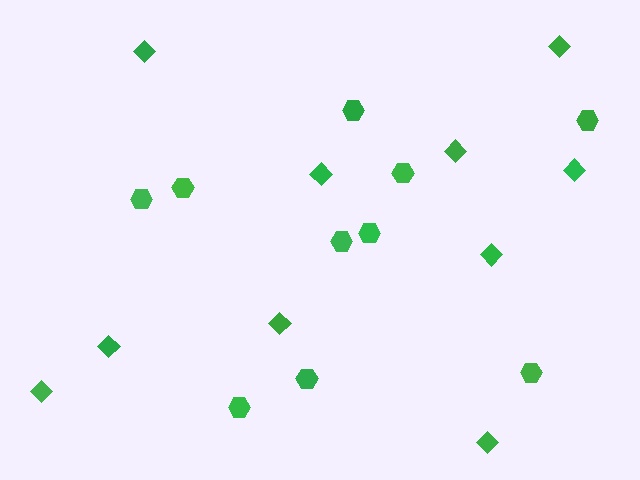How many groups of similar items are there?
There are 2 groups: one group of hexagons (10) and one group of diamonds (10).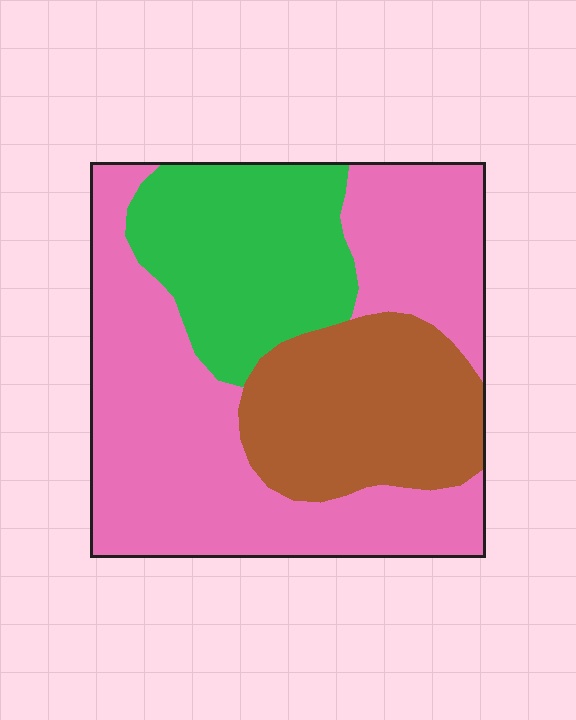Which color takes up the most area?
Pink, at roughly 50%.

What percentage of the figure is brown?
Brown takes up between a sixth and a third of the figure.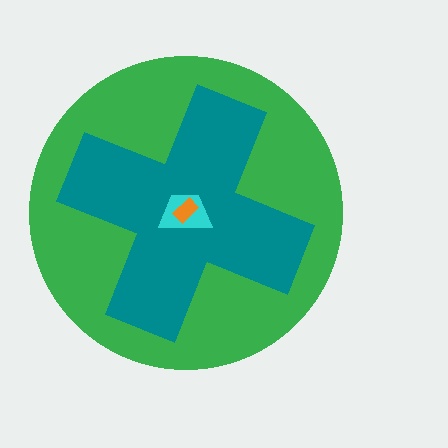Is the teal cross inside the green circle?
Yes.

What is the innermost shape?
The orange rectangle.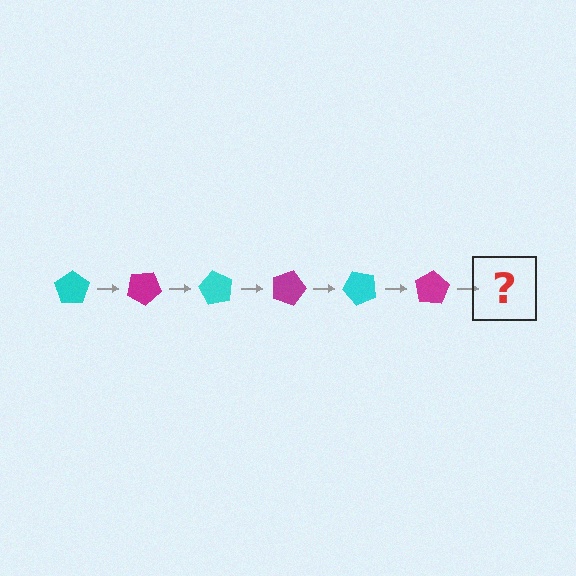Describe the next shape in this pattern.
It should be a cyan pentagon, rotated 180 degrees from the start.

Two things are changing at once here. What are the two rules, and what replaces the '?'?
The two rules are that it rotates 30 degrees each step and the color cycles through cyan and magenta. The '?' should be a cyan pentagon, rotated 180 degrees from the start.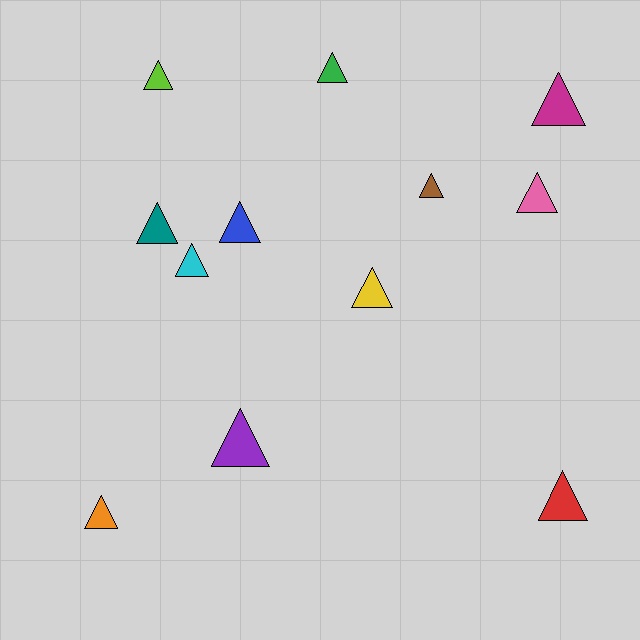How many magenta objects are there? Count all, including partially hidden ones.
There is 1 magenta object.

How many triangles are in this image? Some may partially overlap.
There are 12 triangles.